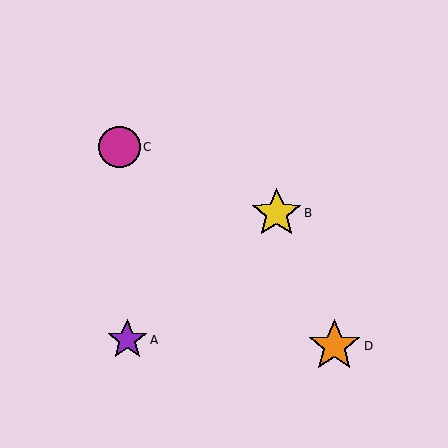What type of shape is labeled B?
Shape B is a yellow star.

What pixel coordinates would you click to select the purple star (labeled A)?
Click at (127, 340) to select the purple star A.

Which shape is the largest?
The orange star (labeled D) is the largest.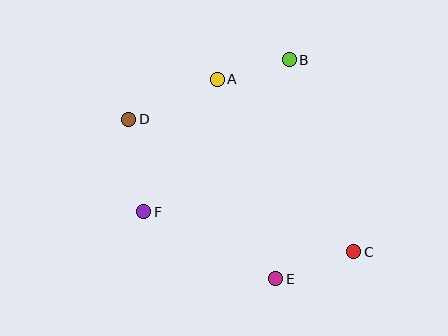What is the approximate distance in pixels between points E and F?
The distance between E and F is approximately 148 pixels.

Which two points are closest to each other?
Points A and B are closest to each other.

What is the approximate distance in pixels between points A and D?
The distance between A and D is approximately 97 pixels.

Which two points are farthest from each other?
Points C and D are farthest from each other.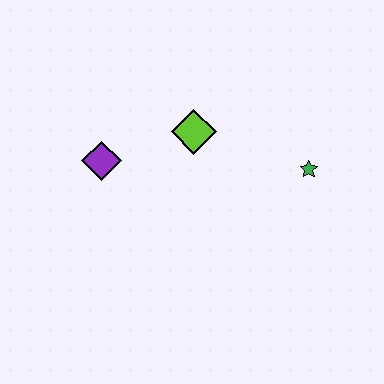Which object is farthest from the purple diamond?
The green star is farthest from the purple diamond.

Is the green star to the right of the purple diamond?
Yes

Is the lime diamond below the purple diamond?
No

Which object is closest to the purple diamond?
The lime diamond is closest to the purple diamond.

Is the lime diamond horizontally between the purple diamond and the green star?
Yes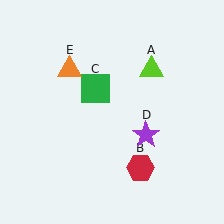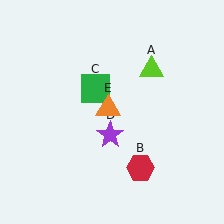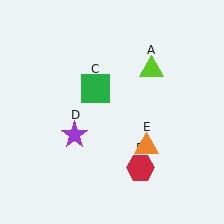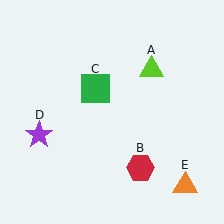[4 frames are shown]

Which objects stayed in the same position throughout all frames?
Lime triangle (object A) and red hexagon (object B) and green square (object C) remained stationary.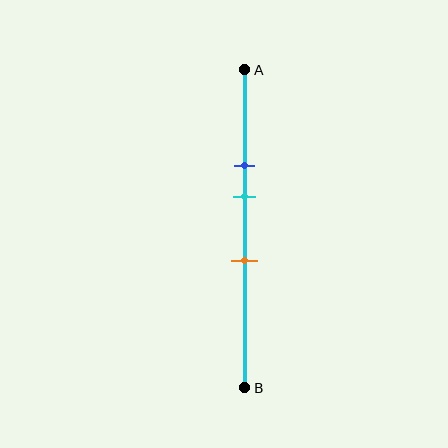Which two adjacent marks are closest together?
The blue and cyan marks are the closest adjacent pair.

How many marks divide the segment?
There are 3 marks dividing the segment.